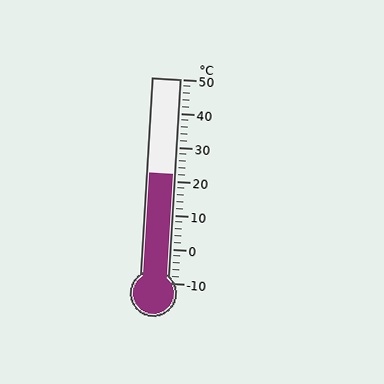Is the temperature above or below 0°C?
The temperature is above 0°C.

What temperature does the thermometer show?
The thermometer shows approximately 22°C.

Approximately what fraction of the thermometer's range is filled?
The thermometer is filled to approximately 55% of its range.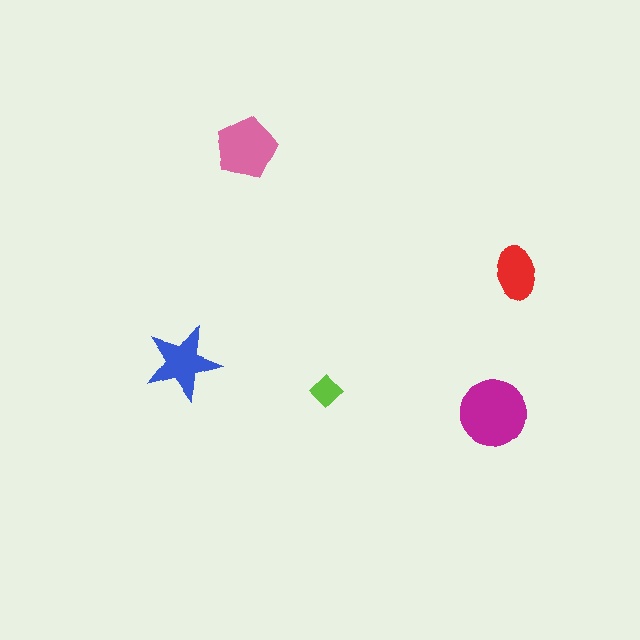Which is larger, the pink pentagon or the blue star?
The pink pentagon.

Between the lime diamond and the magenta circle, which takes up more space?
The magenta circle.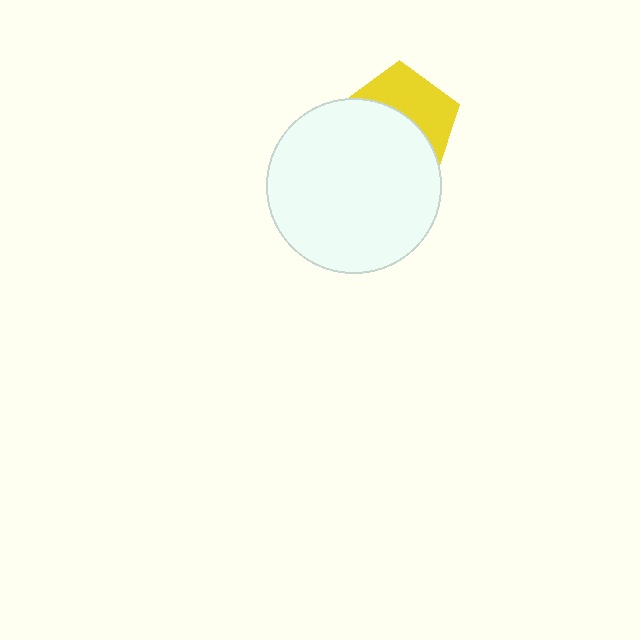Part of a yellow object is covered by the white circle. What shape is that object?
It is a pentagon.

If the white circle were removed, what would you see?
You would see the complete yellow pentagon.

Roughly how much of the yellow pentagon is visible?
A small part of it is visible (roughly 43%).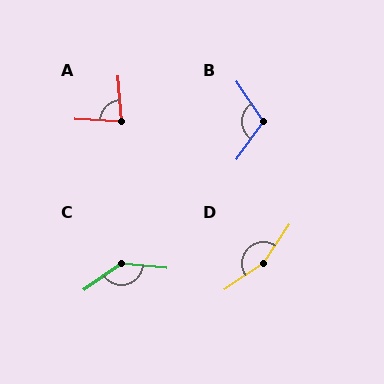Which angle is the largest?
D, at approximately 159 degrees.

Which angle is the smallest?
A, at approximately 82 degrees.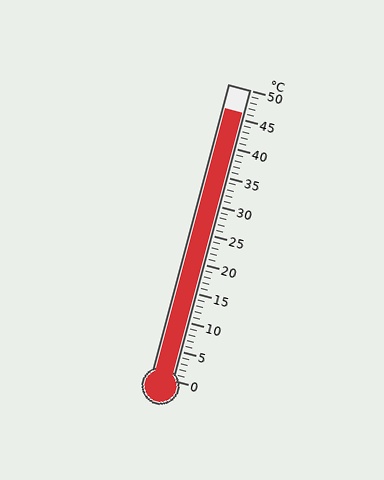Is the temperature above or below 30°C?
The temperature is above 30°C.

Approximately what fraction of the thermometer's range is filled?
The thermometer is filled to approximately 90% of its range.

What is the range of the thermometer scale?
The thermometer scale ranges from 0°C to 50°C.